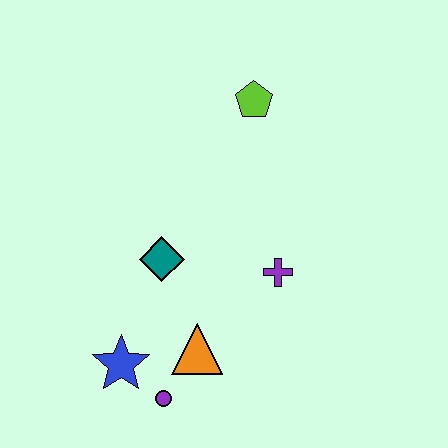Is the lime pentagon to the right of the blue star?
Yes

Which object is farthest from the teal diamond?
The lime pentagon is farthest from the teal diamond.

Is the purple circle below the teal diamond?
Yes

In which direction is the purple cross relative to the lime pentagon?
The purple cross is below the lime pentagon.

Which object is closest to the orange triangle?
The purple circle is closest to the orange triangle.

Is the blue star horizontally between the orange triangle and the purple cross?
No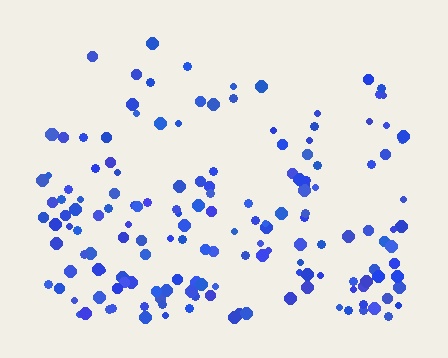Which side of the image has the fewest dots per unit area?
The top.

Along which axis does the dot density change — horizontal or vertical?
Vertical.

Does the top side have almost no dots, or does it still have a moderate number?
Still a moderate number, just noticeably fewer than the bottom.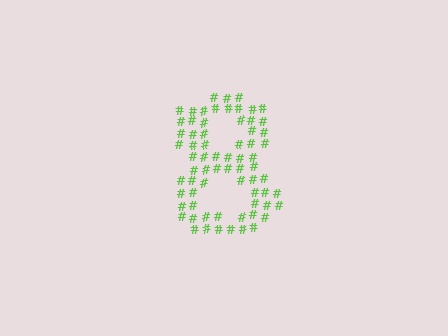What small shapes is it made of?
It is made of small hash symbols.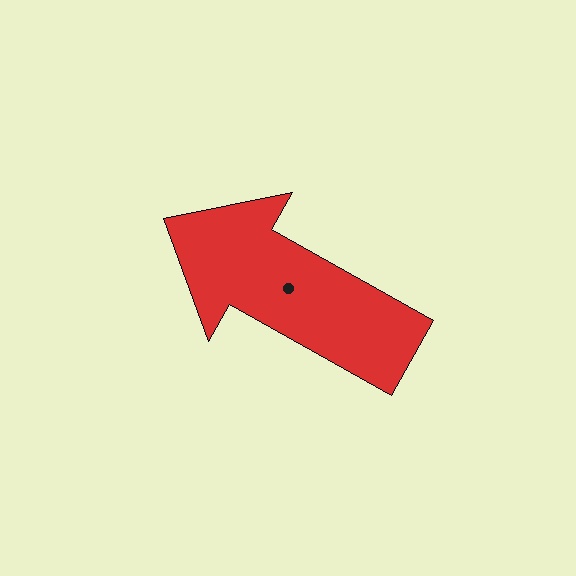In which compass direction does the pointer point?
Northwest.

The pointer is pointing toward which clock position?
Roughly 10 o'clock.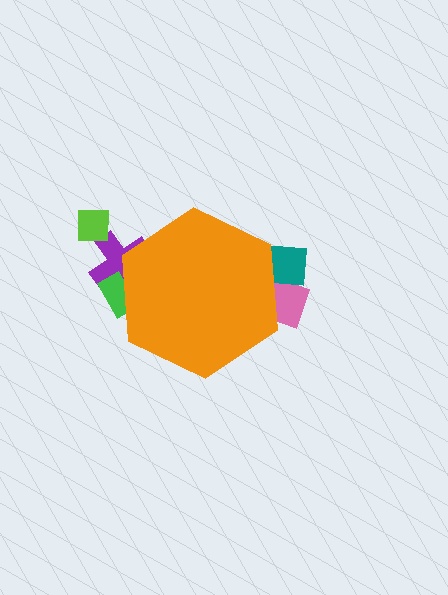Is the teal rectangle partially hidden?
Yes, the teal rectangle is partially hidden behind the orange hexagon.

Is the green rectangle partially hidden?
Yes, the green rectangle is partially hidden behind the orange hexagon.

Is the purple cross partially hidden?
Yes, the purple cross is partially hidden behind the orange hexagon.